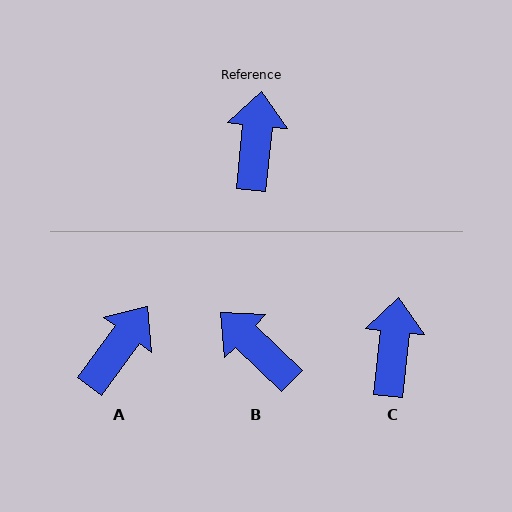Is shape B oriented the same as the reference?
No, it is off by about 52 degrees.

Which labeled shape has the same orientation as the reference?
C.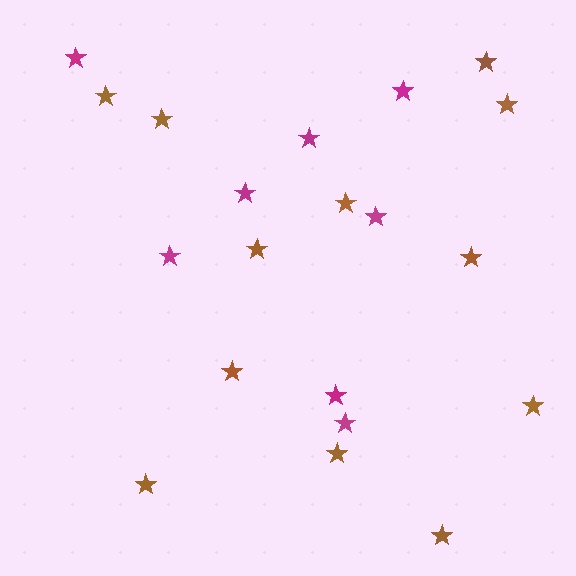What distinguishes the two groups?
There are 2 groups: one group of magenta stars (8) and one group of brown stars (12).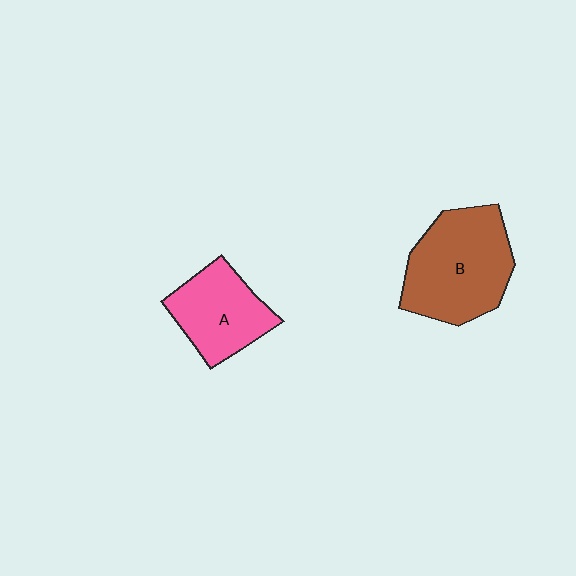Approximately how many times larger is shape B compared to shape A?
Approximately 1.5 times.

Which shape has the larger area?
Shape B (brown).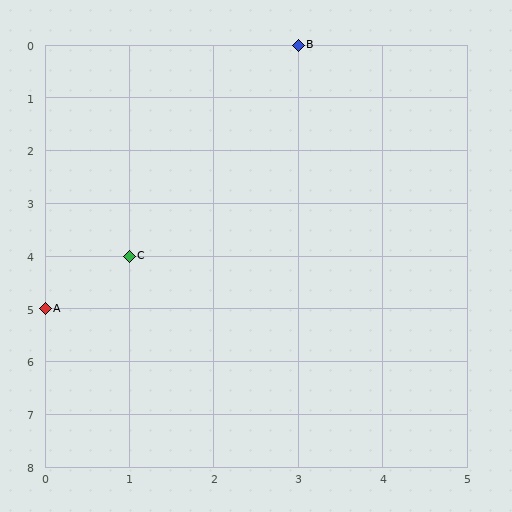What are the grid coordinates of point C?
Point C is at grid coordinates (1, 4).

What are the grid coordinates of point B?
Point B is at grid coordinates (3, 0).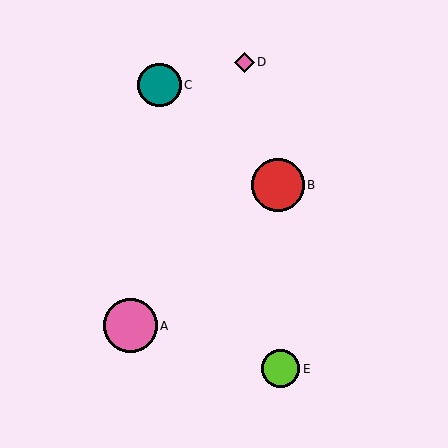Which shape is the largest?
The pink circle (labeled A) is the largest.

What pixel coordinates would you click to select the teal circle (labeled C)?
Click at (159, 85) to select the teal circle C.